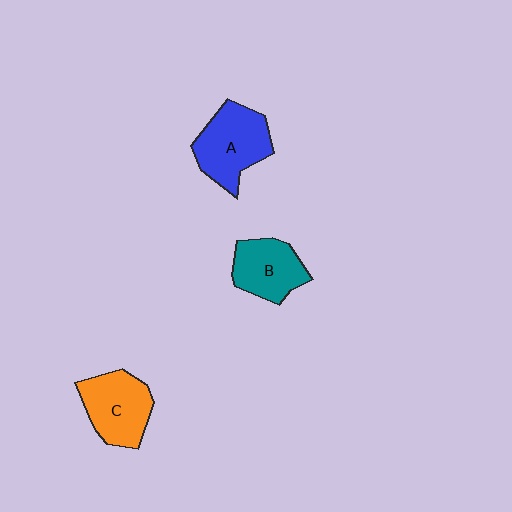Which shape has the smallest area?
Shape B (teal).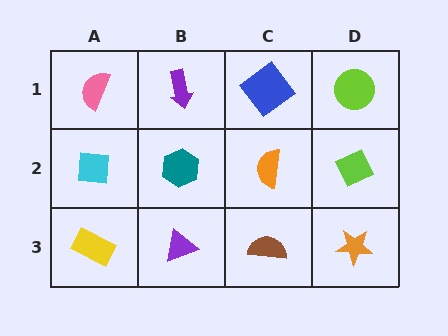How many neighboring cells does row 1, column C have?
3.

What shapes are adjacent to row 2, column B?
A purple arrow (row 1, column B), a purple triangle (row 3, column B), a cyan square (row 2, column A), an orange semicircle (row 2, column C).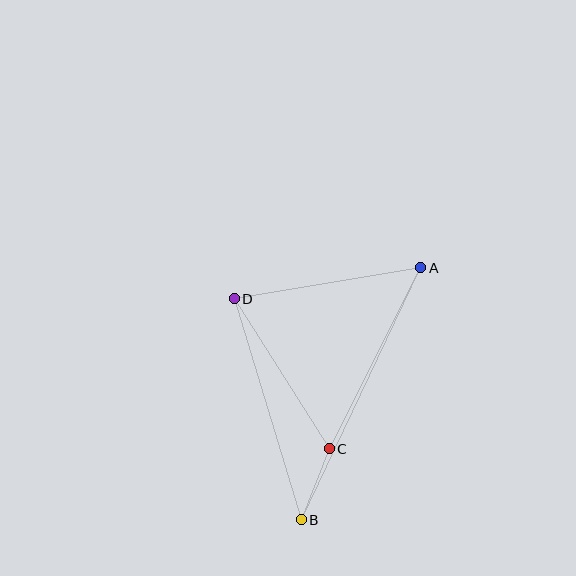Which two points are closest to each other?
Points B and C are closest to each other.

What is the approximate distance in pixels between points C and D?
The distance between C and D is approximately 177 pixels.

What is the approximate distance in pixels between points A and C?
The distance between A and C is approximately 203 pixels.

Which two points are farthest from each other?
Points A and B are farthest from each other.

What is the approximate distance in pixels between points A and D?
The distance between A and D is approximately 189 pixels.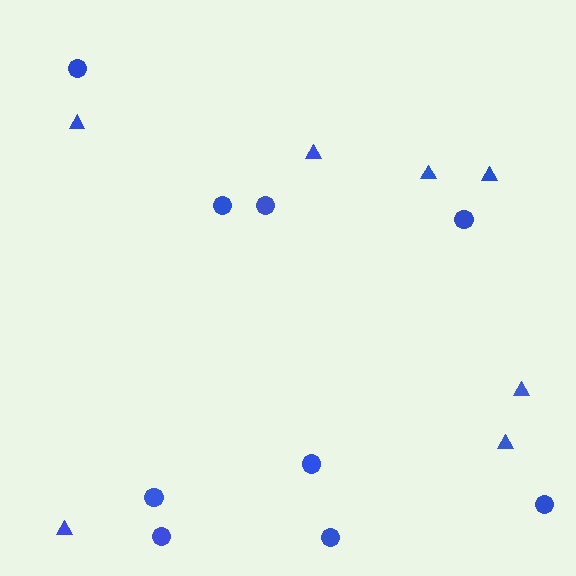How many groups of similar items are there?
There are 2 groups: one group of circles (9) and one group of triangles (7).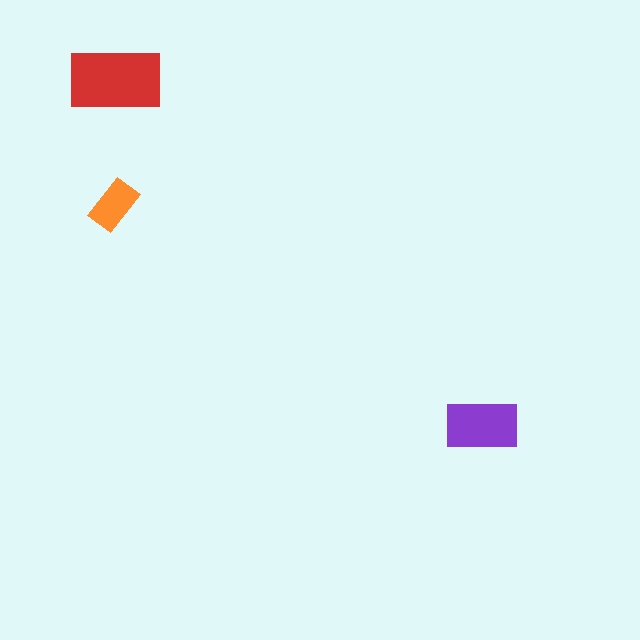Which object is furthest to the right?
The purple rectangle is rightmost.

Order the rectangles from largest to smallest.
the red one, the purple one, the orange one.